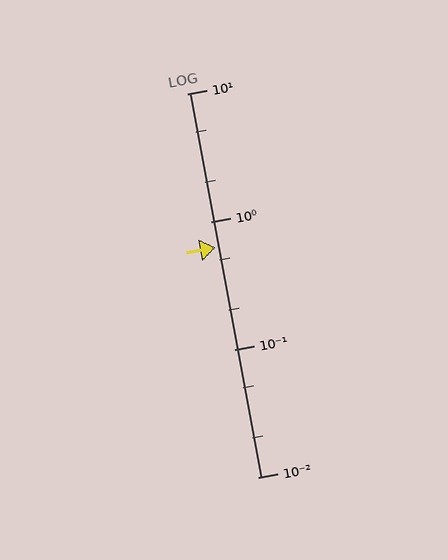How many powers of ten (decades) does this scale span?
The scale spans 3 decades, from 0.01 to 10.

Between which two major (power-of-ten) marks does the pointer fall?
The pointer is between 0.1 and 1.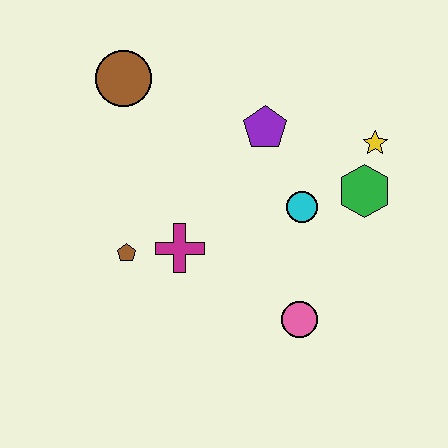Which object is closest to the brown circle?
The purple pentagon is closest to the brown circle.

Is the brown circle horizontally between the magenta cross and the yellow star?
No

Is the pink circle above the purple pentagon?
No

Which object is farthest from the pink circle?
The brown circle is farthest from the pink circle.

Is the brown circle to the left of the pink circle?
Yes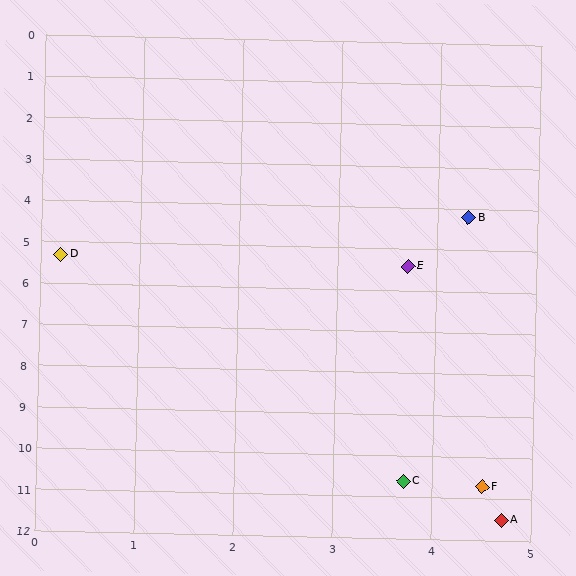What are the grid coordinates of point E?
Point E is at approximately (3.7, 5.4).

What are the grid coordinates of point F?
Point F is at approximately (4.5, 10.7).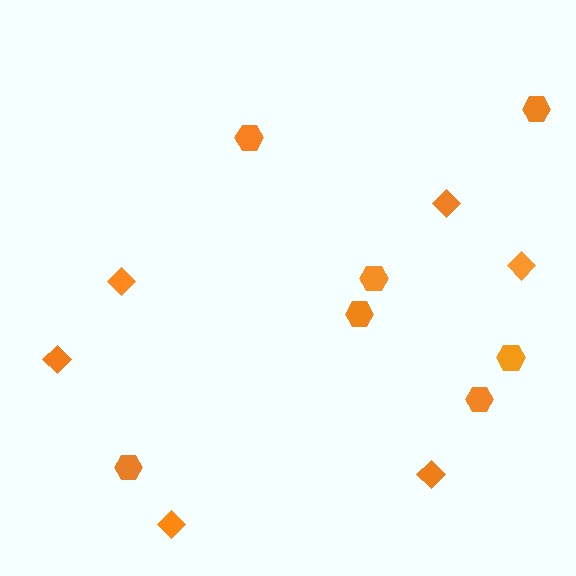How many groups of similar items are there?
There are 2 groups: one group of diamonds (6) and one group of hexagons (7).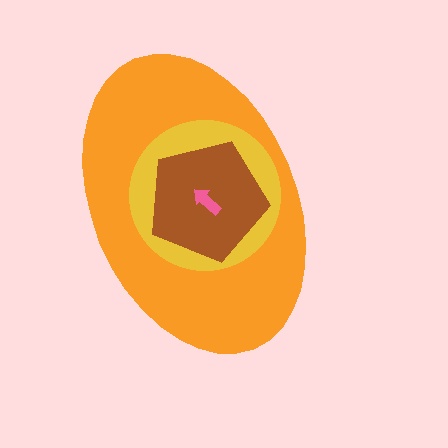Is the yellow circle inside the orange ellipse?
Yes.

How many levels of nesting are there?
4.